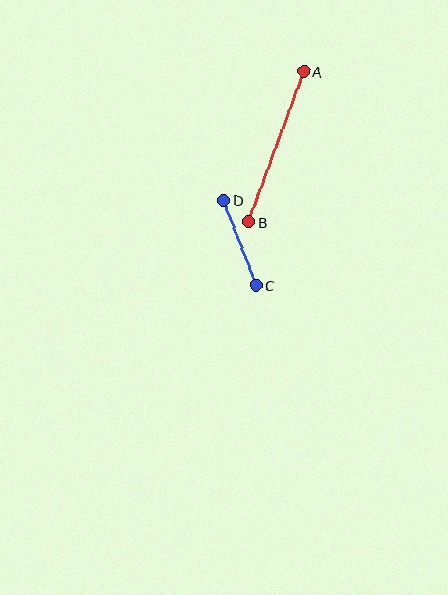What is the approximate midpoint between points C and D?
The midpoint is at approximately (240, 243) pixels.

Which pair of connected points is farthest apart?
Points A and B are farthest apart.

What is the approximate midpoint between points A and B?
The midpoint is at approximately (276, 147) pixels.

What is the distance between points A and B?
The distance is approximately 160 pixels.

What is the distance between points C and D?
The distance is approximately 91 pixels.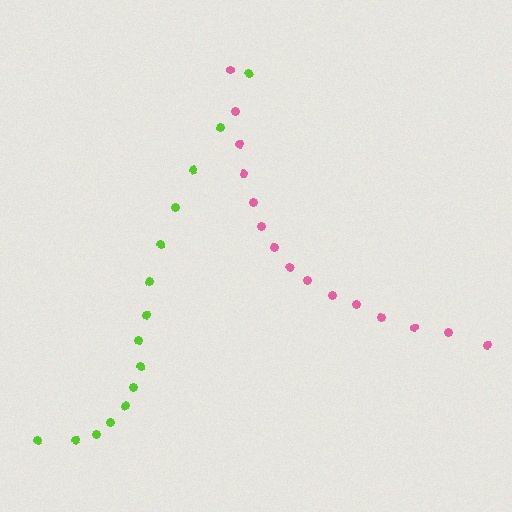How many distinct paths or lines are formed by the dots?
There are 2 distinct paths.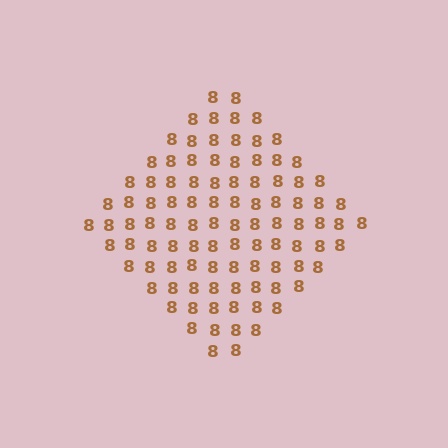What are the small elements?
The small elements are digit 8's.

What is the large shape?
The large shape is a diamond.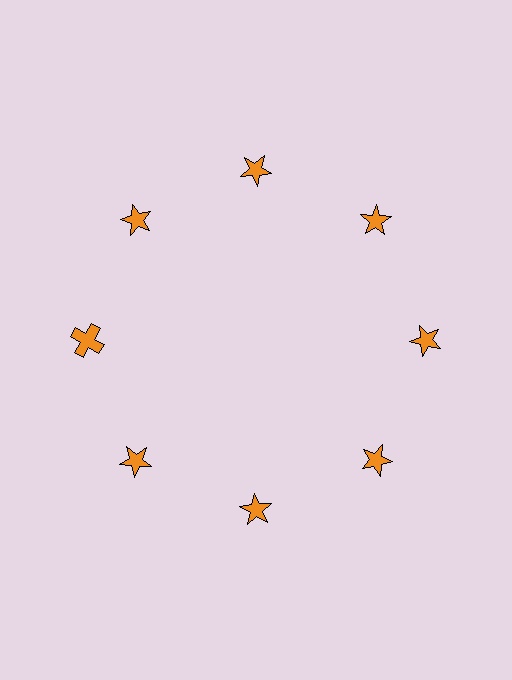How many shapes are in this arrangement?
There are 8 shapes arranged in a ring pattern.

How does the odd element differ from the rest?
It has a different shape: cross instead of star.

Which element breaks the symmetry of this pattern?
The orange cross at roughly the 9 o'clock position breaks the symmetry. All other shapes are orange stars.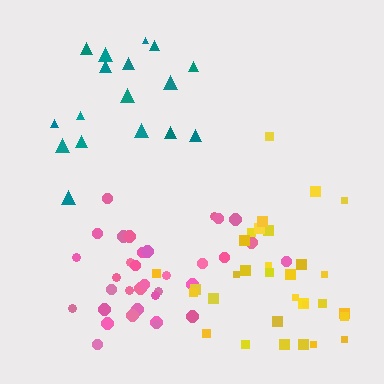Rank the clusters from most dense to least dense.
pink, yellow, teal.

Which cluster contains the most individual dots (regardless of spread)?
Pink (34).